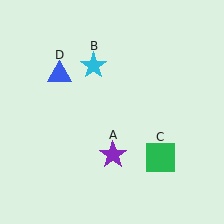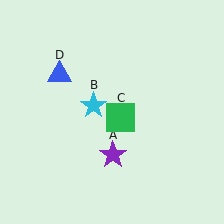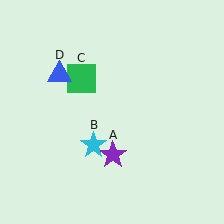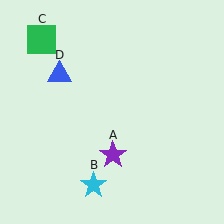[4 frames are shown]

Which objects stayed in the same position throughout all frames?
Purple star (object A) and blue triangle (object D) remained stationary.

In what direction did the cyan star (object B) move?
The cyan star (object B) moved down.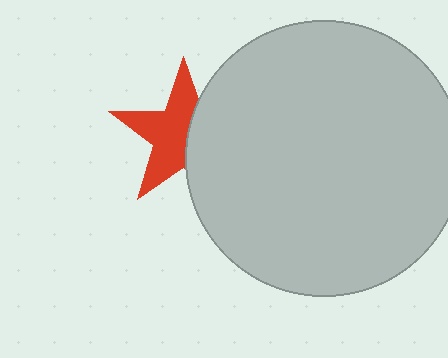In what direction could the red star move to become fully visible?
The red star could move left. That would shift it out from behind the light gray circle entirely.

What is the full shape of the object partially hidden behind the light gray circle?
The partially hidden object is a red star.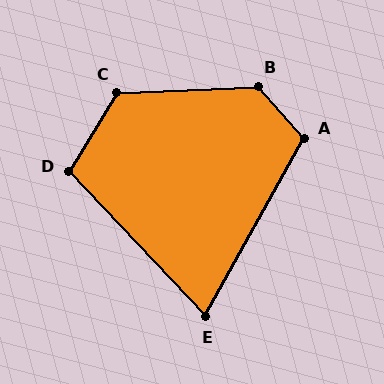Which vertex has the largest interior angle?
B, at approximately 129 degrees.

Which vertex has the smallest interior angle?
E, at approximately 72 degrees.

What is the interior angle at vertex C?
Approximately 124 degrees (obtuse).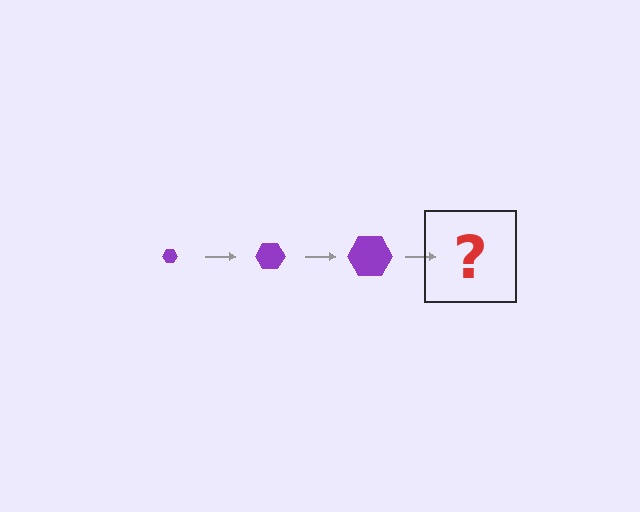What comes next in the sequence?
The next element should be a purple hexagon, larger than the previous one.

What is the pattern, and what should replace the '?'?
The pattern is that the hexagon gets progressively larger each step. The '?' should be a purple hexagon, larger than the previous one.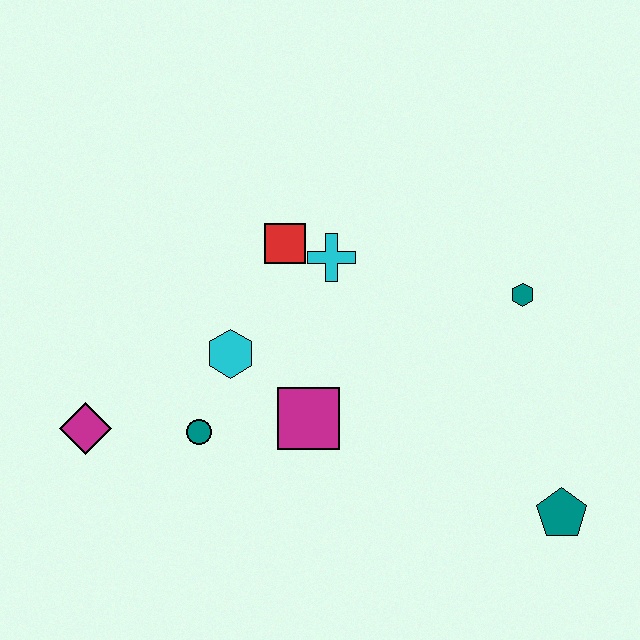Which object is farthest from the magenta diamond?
The teal pentagon is farthest from the magenta diamond.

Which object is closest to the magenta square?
The cyan hexagon is closest to the magenta square.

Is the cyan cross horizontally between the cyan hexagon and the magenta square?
No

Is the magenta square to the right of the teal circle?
Yes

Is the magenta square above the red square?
No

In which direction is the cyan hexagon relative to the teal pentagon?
The cyan hexagon is to the left of the teal pentagon.